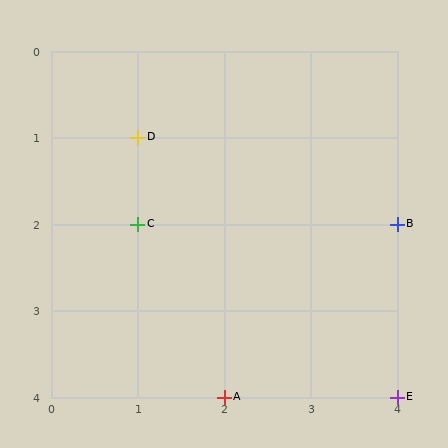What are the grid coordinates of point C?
Point C is at grid coordinates (1, 2).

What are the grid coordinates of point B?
Point B is at grid coordinates (4, 2).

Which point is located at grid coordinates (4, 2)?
Point B is at (4, 2).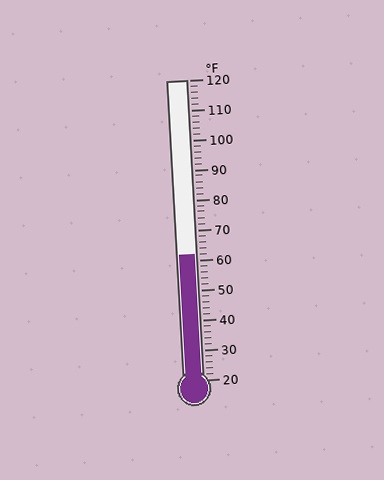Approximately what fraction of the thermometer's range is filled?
The thermometer is filled to approximately 40% of its range.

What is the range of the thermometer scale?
The thermometer scale ranges from 20°F to 120°F.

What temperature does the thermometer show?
The thermometer shows approximately 62°F.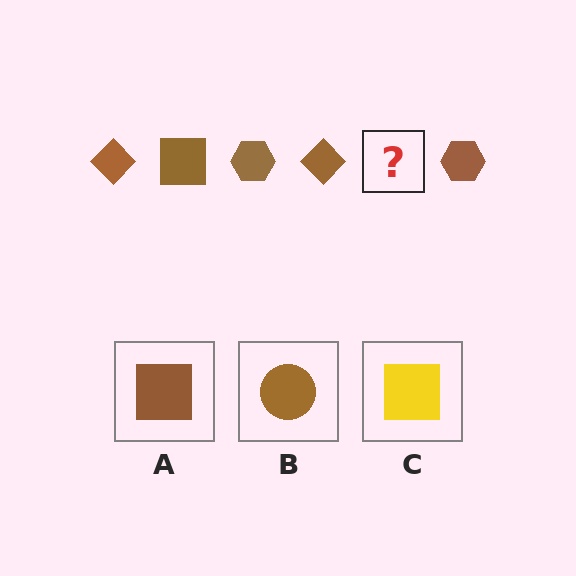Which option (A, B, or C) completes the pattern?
A.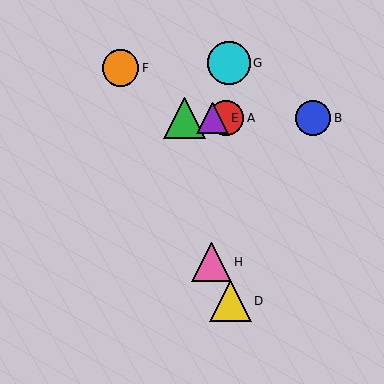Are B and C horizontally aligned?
Yes, both are at y≈118.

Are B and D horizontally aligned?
No, B is at y≈118 and D is at y≈301.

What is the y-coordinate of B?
Object B is at y≈118.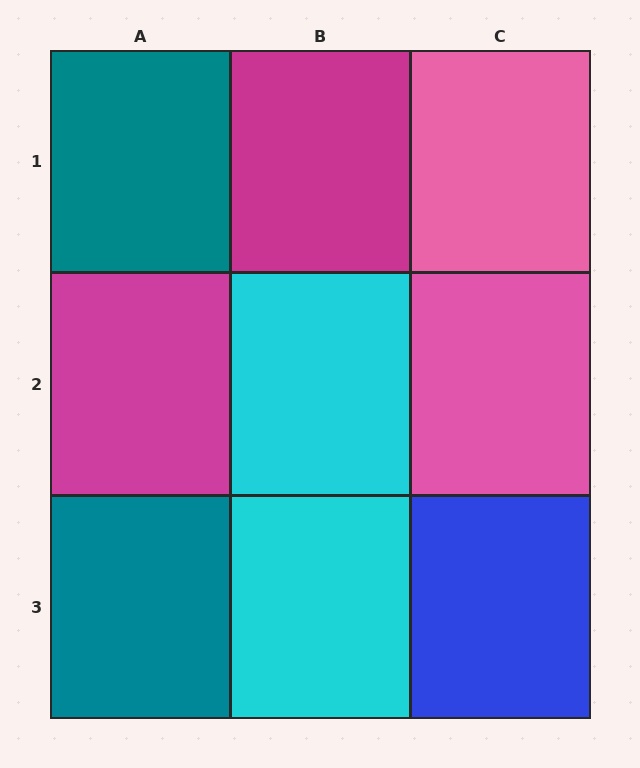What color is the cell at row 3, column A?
Teal.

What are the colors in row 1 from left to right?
Teal, magenta, pink.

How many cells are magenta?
2 cells are magenta.